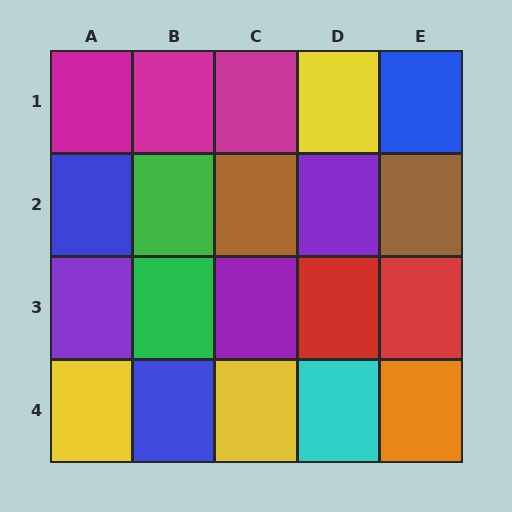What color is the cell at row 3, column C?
Purple.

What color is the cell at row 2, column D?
Purple.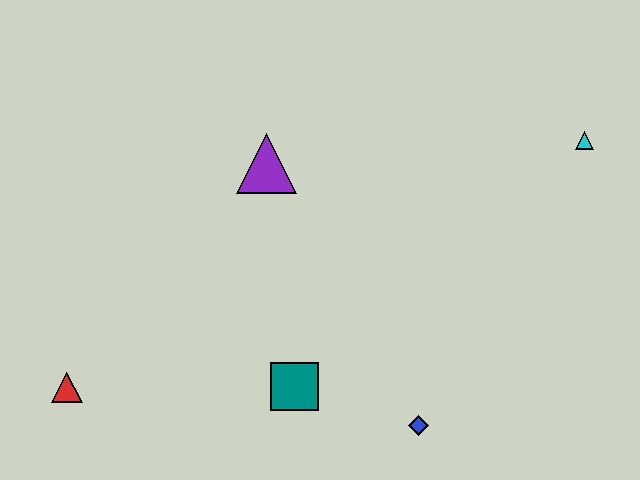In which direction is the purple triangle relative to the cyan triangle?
The purple triangle is to the left of the cyan triangle.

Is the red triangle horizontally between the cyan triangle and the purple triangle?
No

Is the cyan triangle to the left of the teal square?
No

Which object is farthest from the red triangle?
The cyan triangle is farthest from the red triangle.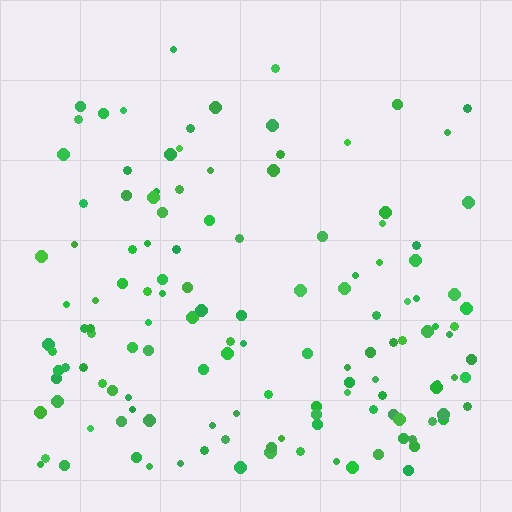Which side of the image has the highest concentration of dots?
The bottom.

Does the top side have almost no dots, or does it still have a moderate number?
Still a moderate number, just noticeably fewer than the bottom.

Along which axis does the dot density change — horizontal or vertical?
Vertical.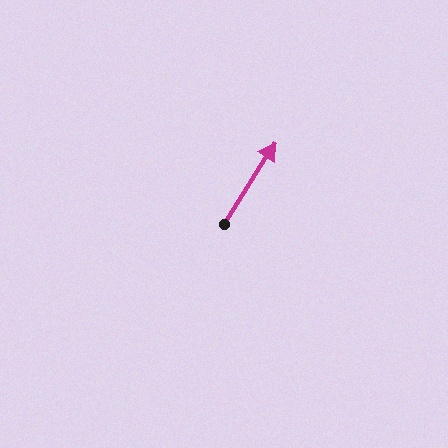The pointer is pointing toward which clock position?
Roughly 1 o'clock.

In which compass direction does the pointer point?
Northeast.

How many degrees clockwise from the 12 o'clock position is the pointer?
Approximately 32 degrees.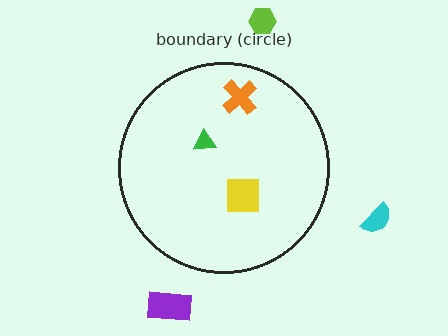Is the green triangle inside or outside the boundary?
Inside.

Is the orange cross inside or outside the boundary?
Inside.